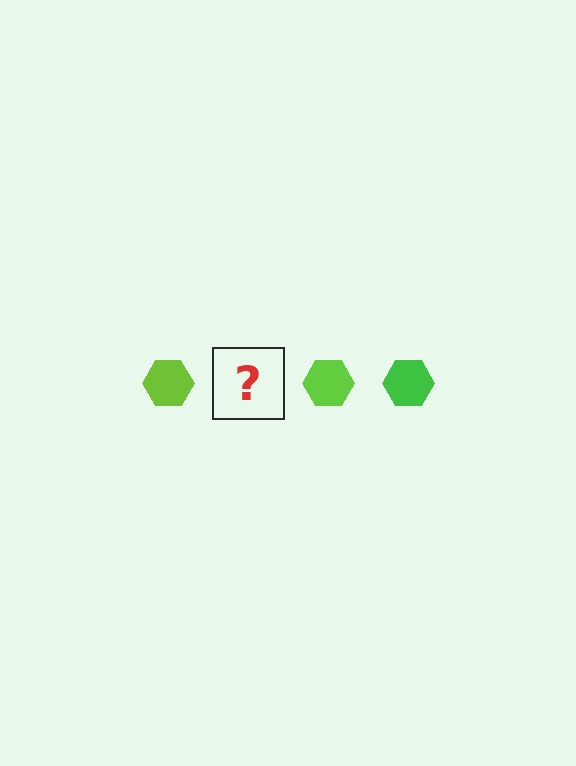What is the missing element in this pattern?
The missing element is a green hexagon.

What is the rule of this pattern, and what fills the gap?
The rule is that the pattern cycles through lime, green hexagons. The gap should be filled with a green hexagon.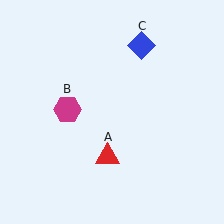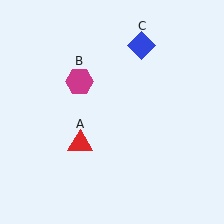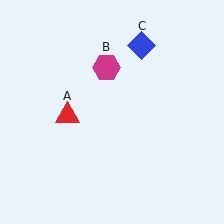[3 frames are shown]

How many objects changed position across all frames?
2 objects changed position: red triangle (object A), magenta hexagon (object B).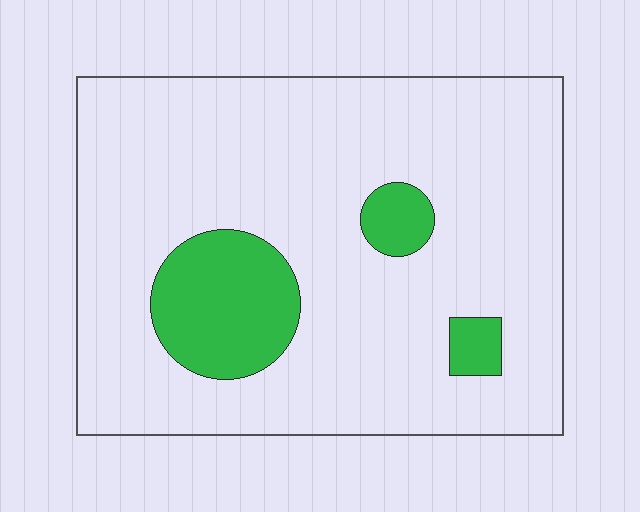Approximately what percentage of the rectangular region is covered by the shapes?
Approximately 15%.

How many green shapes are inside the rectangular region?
3.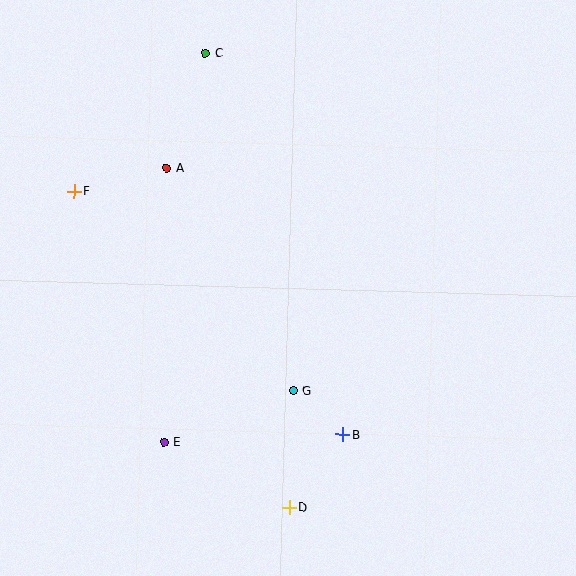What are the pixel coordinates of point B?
Point B is at (342, 435).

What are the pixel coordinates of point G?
Point G is at (293, 390).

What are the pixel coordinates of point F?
Point F is at (74, 191).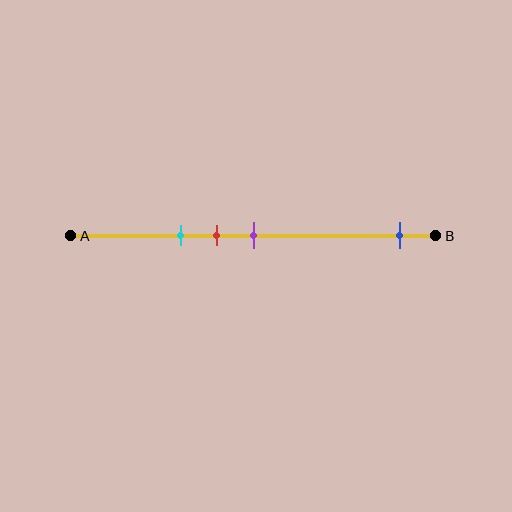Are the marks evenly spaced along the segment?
No, the marks are not evenly spaced.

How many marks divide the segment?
There are 4 marks dividing the segment.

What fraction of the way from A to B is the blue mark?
The blue mark is approximately 90% (0.9) of the way from A to B.